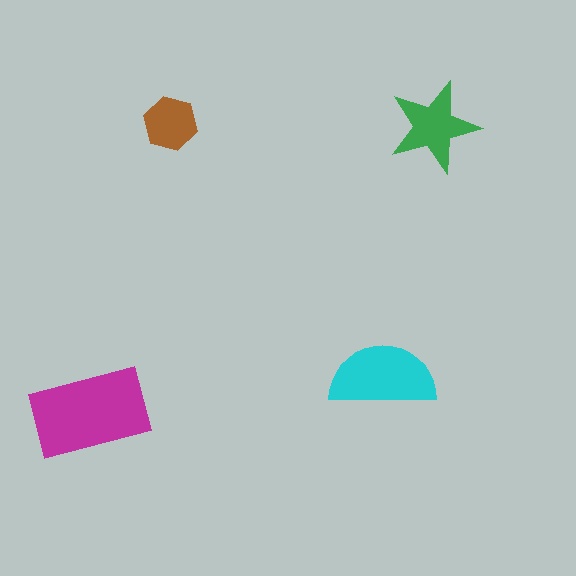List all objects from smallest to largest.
The brown hexagon, the green star, the cyan semicircle, the magenta rectangle.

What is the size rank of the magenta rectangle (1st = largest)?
1st.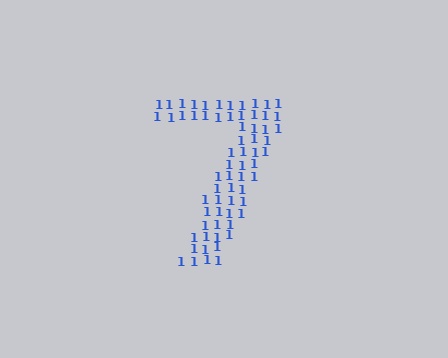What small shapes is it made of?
It is made of small digit 1's.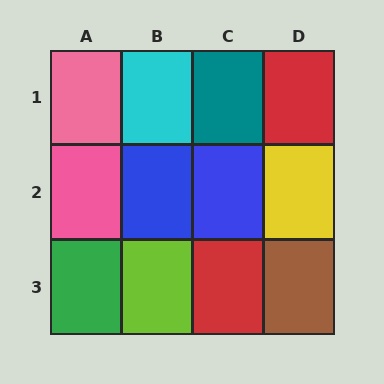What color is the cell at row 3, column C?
Red.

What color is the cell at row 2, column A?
Pink.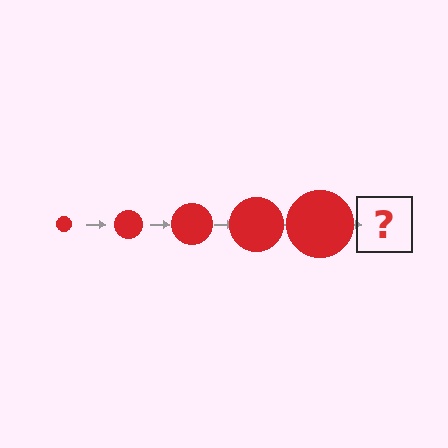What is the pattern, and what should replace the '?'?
The pattern is that the circle gets progressively larger each step. The '?' should be a red circle, larger than the previous one.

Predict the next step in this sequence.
The next step is a red circle, larger than the previous one.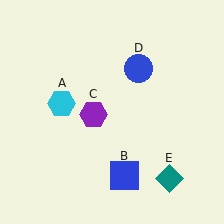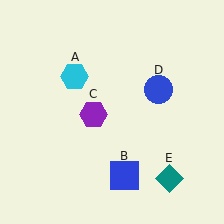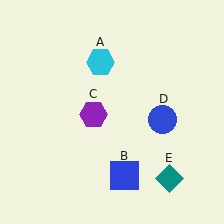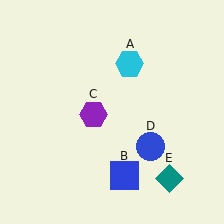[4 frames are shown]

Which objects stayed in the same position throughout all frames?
Blue square (object B) and purple hexagon (object C) and teal diamond (object E) remained stationary.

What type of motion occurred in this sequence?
The cyan hexagon (object A), blue circle (object D) rotated clockwise around the center of the scene.